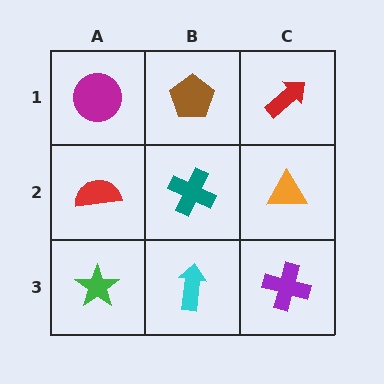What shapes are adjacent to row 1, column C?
An orange triangle (row 2, column C), a brown pentagon (row 1, column B).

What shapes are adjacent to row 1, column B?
A teal cross (row 2, column B), a magenta circle (row 1, column A), a red arrow (row 1, column C).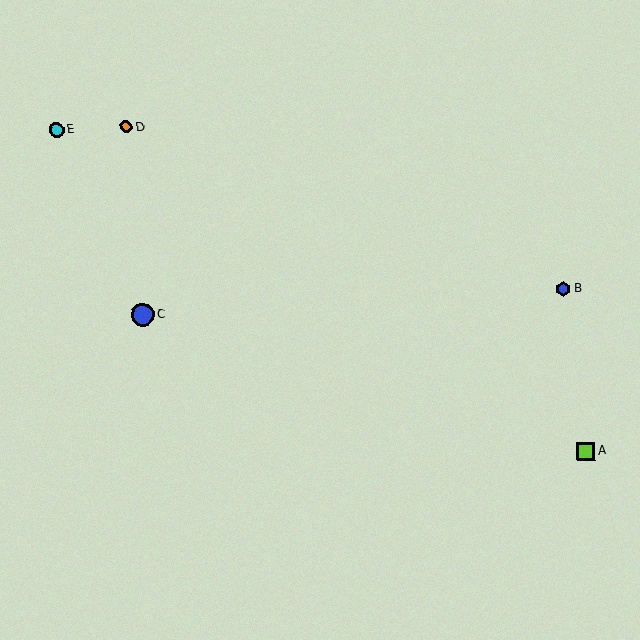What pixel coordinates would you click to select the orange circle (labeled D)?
Click at (126, 127) to select the orange circle D.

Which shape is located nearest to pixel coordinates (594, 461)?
The lime square (labeled A) at (586, 451) is nearest to that location.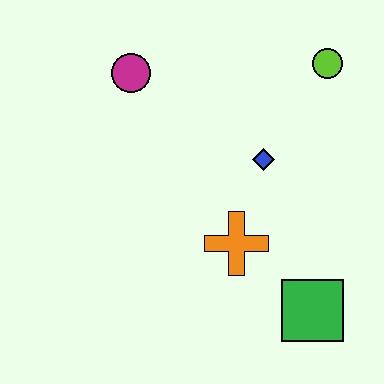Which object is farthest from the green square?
The magenta circle is farthest from the green square.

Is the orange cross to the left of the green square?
Yes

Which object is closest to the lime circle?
The blue diamond is closest to the lime circle.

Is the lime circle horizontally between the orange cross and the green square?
No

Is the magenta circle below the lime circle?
Yes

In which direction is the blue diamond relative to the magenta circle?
The blue diamond is to the right of the magenta circle.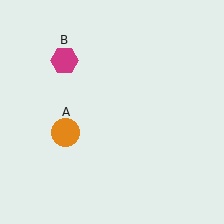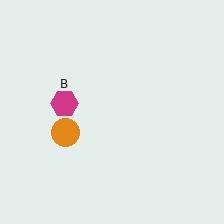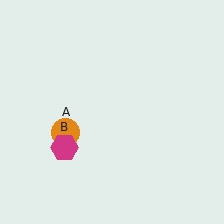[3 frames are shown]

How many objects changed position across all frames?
1 object changed position: magenta hexagon (object B).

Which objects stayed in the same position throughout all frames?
Orange circle (object A) remained stationary.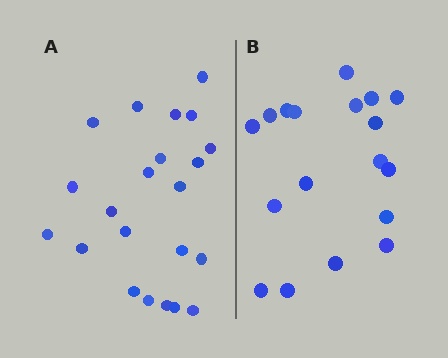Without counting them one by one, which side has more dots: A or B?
Region A (the left region) has more dots.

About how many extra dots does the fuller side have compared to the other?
Region A has about 4 more dots than region B.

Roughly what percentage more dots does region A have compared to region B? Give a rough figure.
About 20% more.